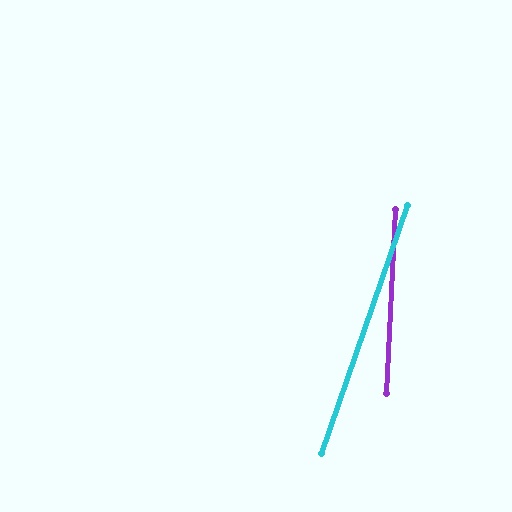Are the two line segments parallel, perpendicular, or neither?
Neither parallel nor perpendicular — they differ by about 16°.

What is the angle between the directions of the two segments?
Approximately 16 degrees.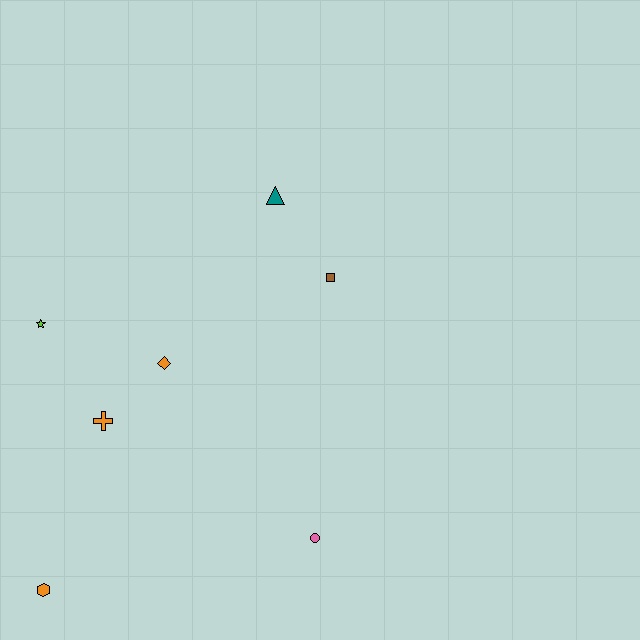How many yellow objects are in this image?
There are no yellow objects.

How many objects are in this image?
There are 7 objects.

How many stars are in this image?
There is 1 star.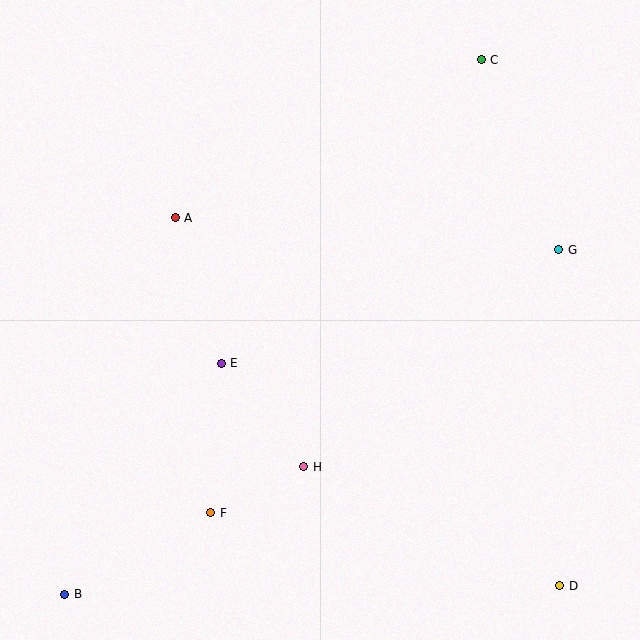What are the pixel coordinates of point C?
Point C is at (481, 60).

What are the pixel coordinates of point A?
Point A is at (175, 218).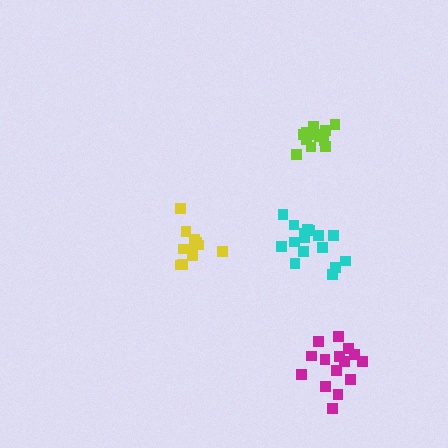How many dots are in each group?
Group 1: 11 dots, Group 2: 16 dots, Group 3: 13 dots, Group 4: 15 dots (55 total).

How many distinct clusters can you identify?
There are 4 distinct clusters.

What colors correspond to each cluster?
The clusters are colored: yellow, cyan, lime, magenta.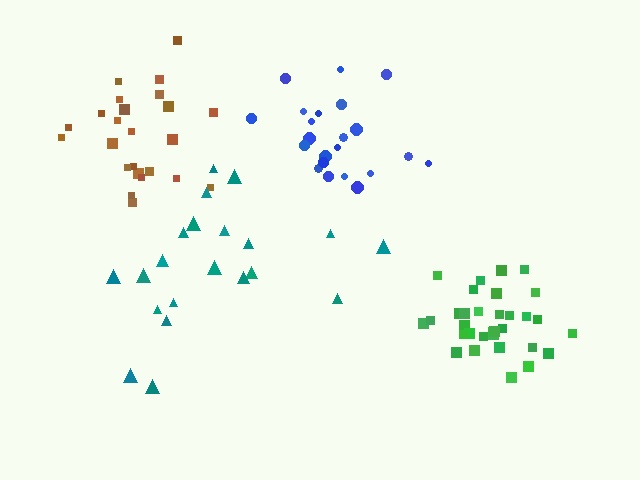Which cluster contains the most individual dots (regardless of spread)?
Green (32).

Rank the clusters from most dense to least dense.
green, blue, brown, teal.